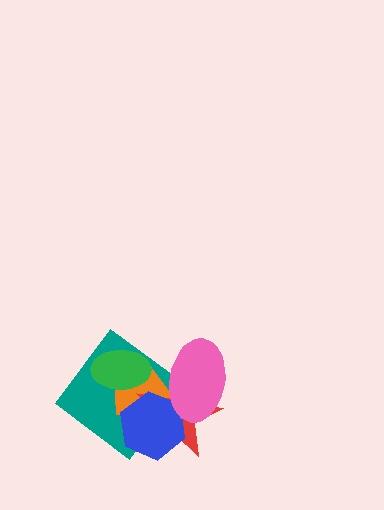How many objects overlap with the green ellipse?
2 objects overlap with the green ellipse.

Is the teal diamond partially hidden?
Yes, it is partially covered by another shape.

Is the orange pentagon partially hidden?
Yes, it is partially covered by another shape.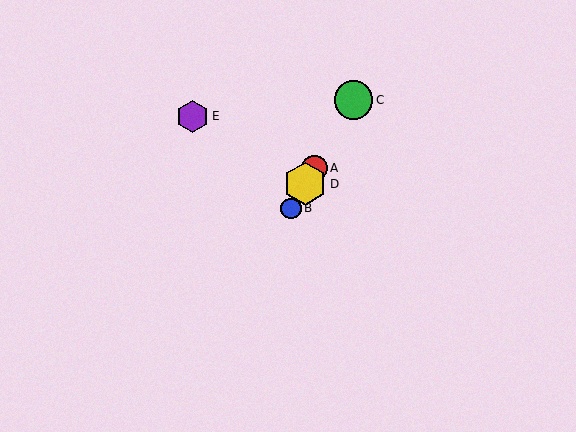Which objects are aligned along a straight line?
Objects A, B, C, D are aligned along a straight line.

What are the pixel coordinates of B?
Object B is at (291, 208).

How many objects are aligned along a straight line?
4 objects (A, B, C, D) are aligned along a straight line.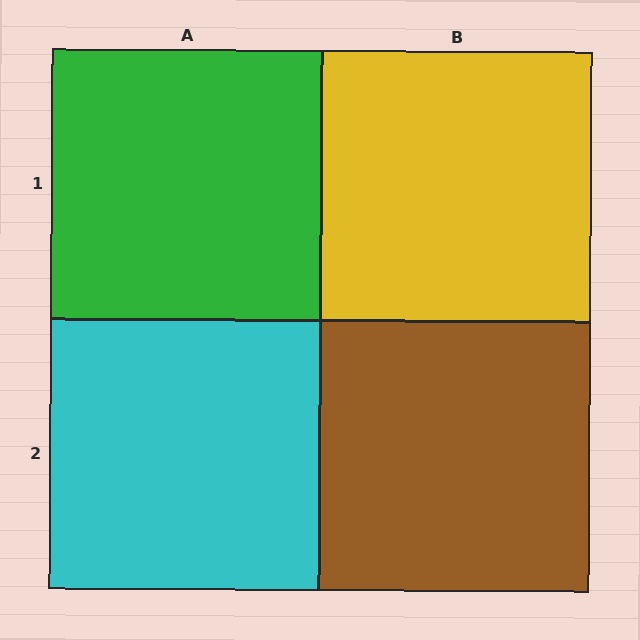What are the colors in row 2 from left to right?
Cyan, brown.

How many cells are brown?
1 cell is brown.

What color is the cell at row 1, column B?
Yellow.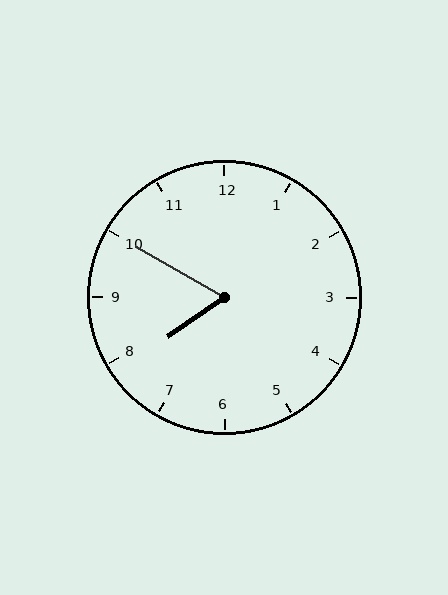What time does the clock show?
7:50.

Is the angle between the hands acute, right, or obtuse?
It is acute.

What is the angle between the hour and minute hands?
Approximately 65 degrees.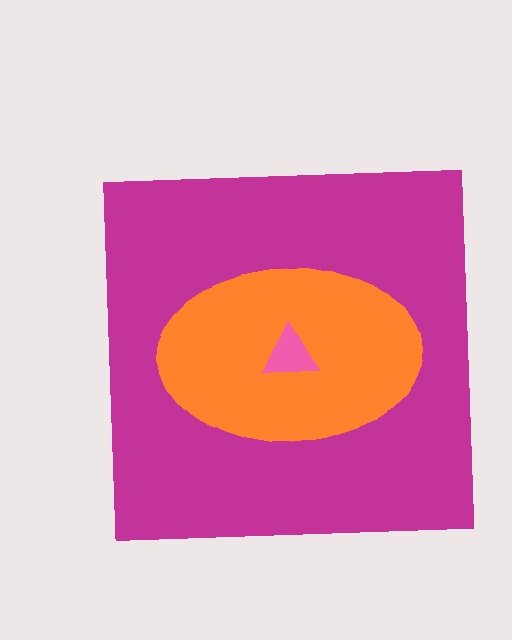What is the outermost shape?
The magenta square.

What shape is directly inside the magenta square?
The orange ellipse.